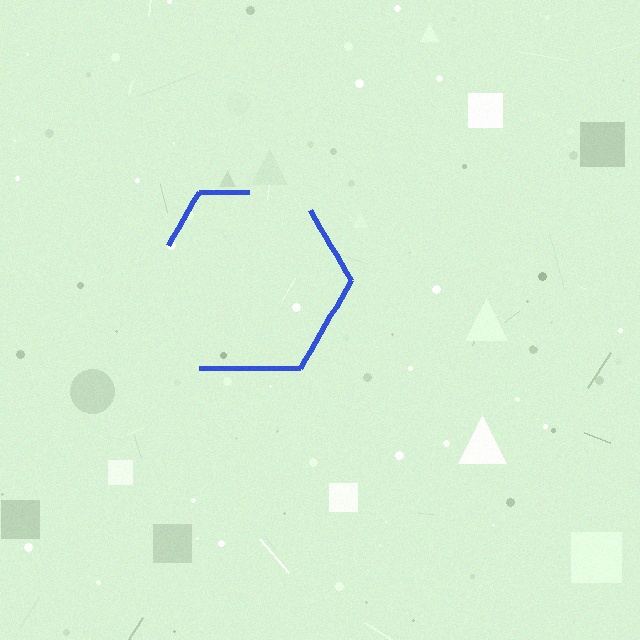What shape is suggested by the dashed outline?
The dashed outline suggests a hexagon.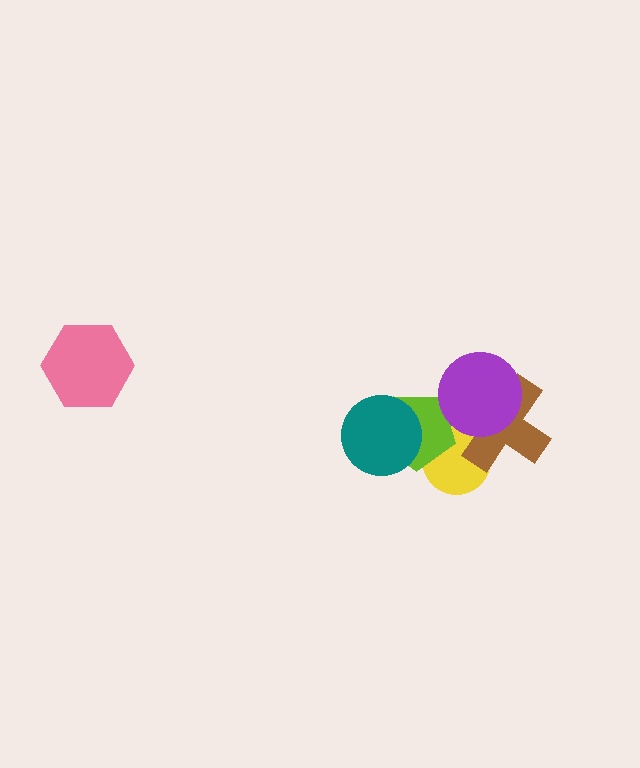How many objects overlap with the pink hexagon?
0 objects overlap with the pink hexagon.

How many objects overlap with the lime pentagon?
4 objects overlap with the lime pentagon.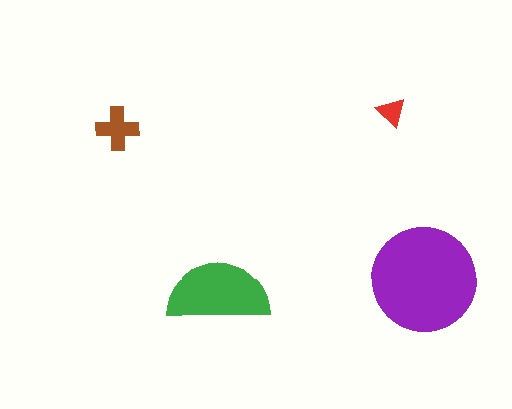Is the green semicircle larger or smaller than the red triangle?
Larger.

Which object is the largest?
The purple circle.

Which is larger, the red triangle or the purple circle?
The purple circle.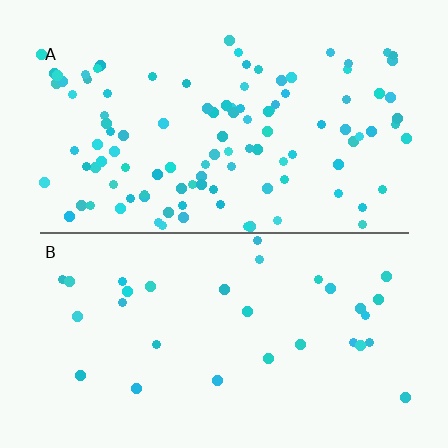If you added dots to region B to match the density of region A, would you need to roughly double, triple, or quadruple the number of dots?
Approximately triple.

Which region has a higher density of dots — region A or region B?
A (the top).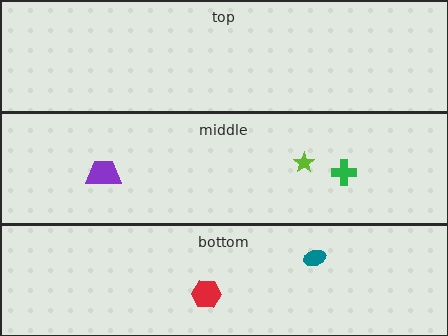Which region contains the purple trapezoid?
The middle region.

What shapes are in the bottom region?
The teal ellipse, the red hexagon.